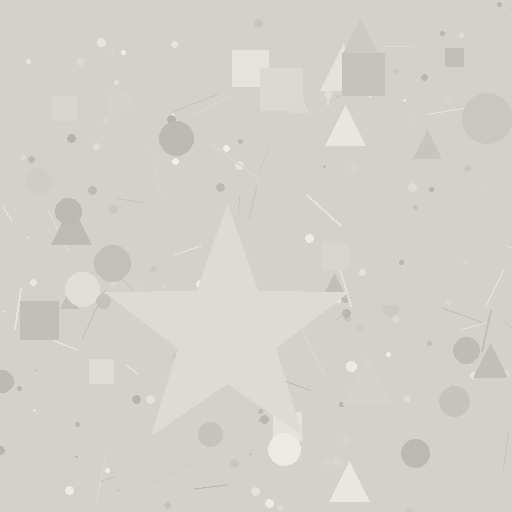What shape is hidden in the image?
A star is hidden in the image.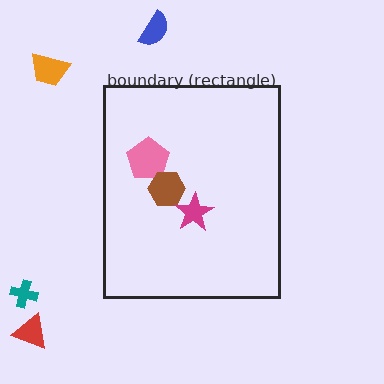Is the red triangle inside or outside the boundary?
Outside.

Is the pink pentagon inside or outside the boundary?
Inside.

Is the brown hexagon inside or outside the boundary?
Inside.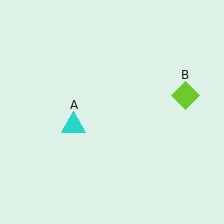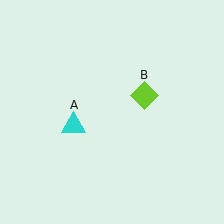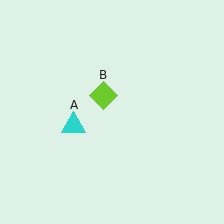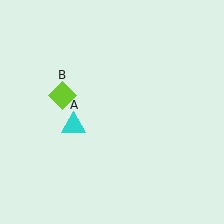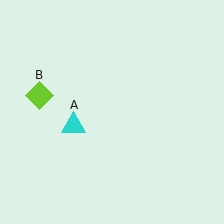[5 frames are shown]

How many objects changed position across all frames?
1 object changed position: lime diamond (object B).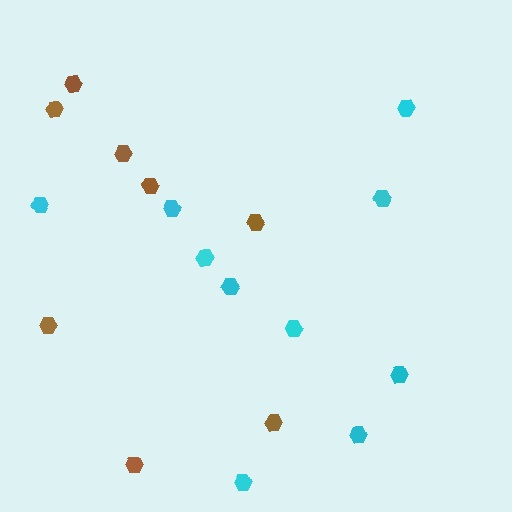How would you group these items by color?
There are 2 groups: one group of brown hexagons (8) and one group of cyan hexagons (10).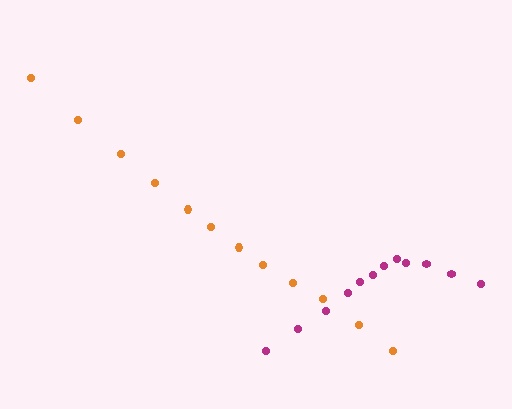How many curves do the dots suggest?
There are 2 distinct paths.